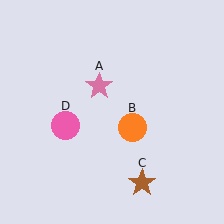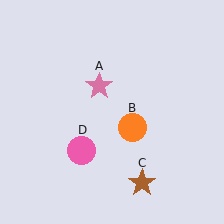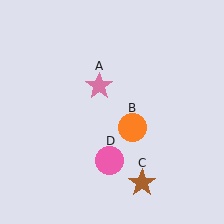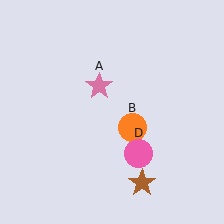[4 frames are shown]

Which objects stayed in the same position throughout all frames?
Pink star (object A) and orange circle (object B) and brown star (object C) remained stationary.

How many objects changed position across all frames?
1 object changed position: pink circle (object D).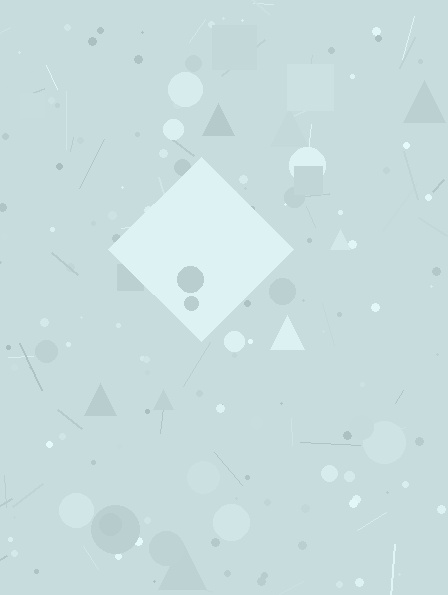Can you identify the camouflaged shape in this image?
The camouflaged shape is a diamond.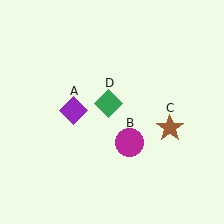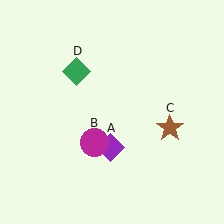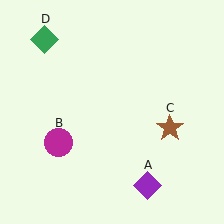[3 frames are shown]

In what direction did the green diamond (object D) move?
The green diamond (object D) moved up and to the left.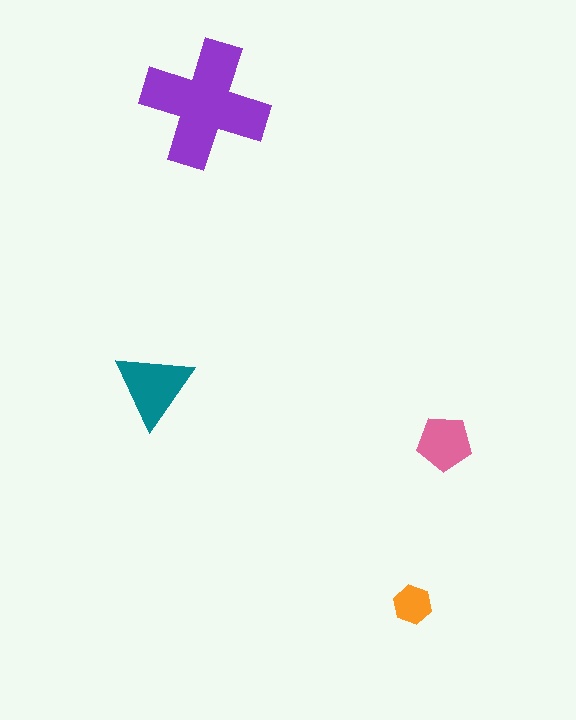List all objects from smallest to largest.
The orange hexagon, the pink pentagon, the teal triangle, the purple cross.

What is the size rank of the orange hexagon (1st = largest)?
4th.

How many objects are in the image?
There are 4 objects in the image.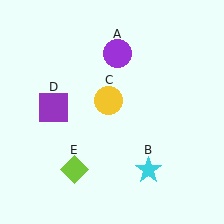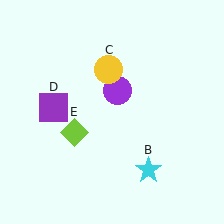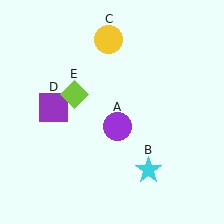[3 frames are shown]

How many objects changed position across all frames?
3 objects changed position: purple circle (object A), yellow circle (object C), lime diamond (object E).